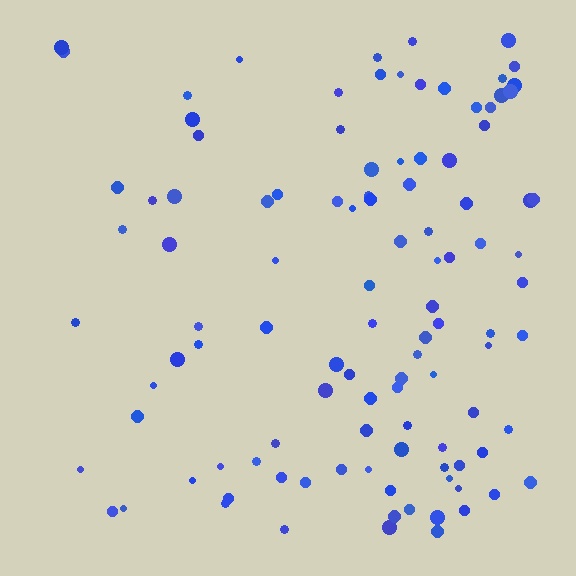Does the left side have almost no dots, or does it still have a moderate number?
Still a moderate number, just noticeably fewer than the right.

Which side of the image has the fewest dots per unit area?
The left.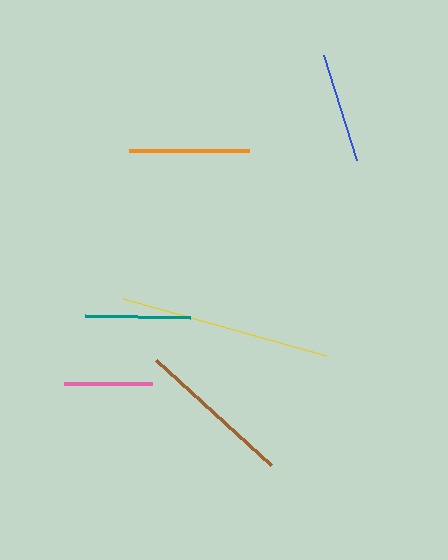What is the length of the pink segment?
The pink segment is approximately 88 pixels long.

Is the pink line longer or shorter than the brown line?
The brown line is longer than the pink line.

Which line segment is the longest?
The yellow line is the longest at approximately 211 pixels.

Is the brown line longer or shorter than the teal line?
The brown line is longer than the teal line.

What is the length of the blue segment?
The blue segment is approximately 110 pixels long.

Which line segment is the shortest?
The pink line is the shortest at approximately 88 pixels.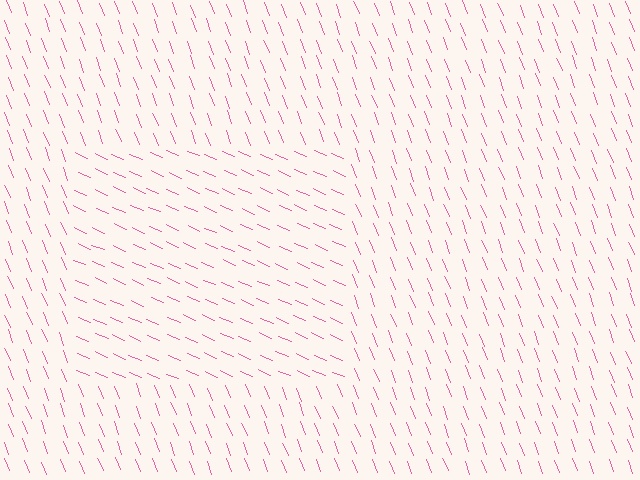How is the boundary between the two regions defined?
The boundary is defined purely by a change in line orientation (approximately 45 degrees difference). All lines are the same color and thickness.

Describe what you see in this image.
The image is filled with small pink line segments. A rectangle region in the image has lines oriented differently from the surrounding lines, creating a visible texture boundary.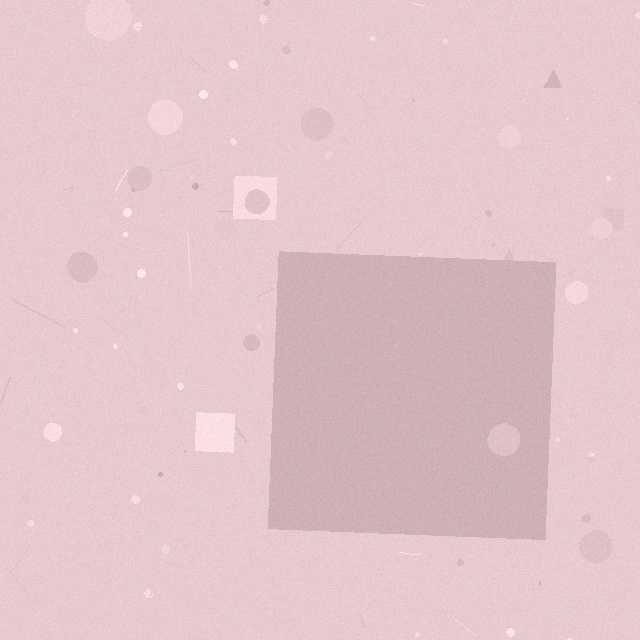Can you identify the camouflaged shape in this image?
The camouflaged shape is a square.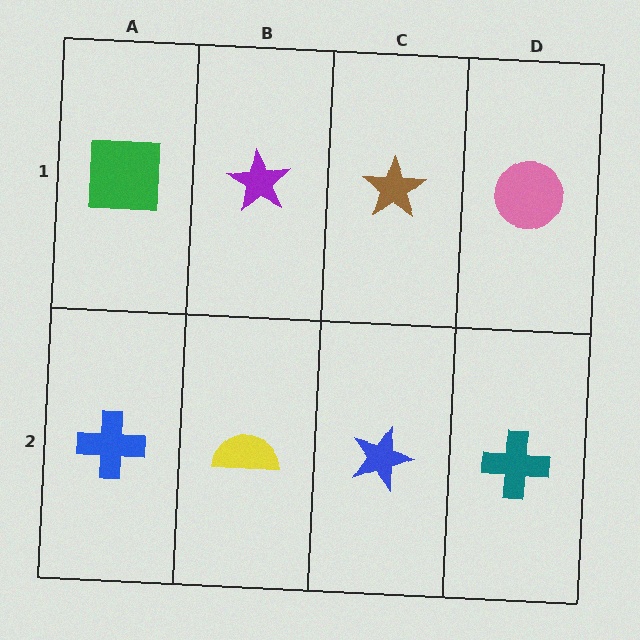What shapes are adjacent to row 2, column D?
A pink circle (row 1, column D), a blue star (row 2, column C).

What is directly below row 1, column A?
A blue cross.